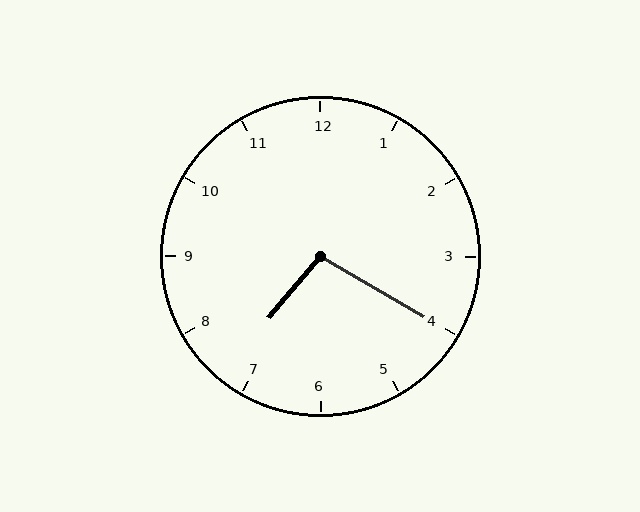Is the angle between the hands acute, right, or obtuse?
It is obtuse.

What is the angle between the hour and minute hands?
Approximately 100 degrees.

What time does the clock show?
7:20.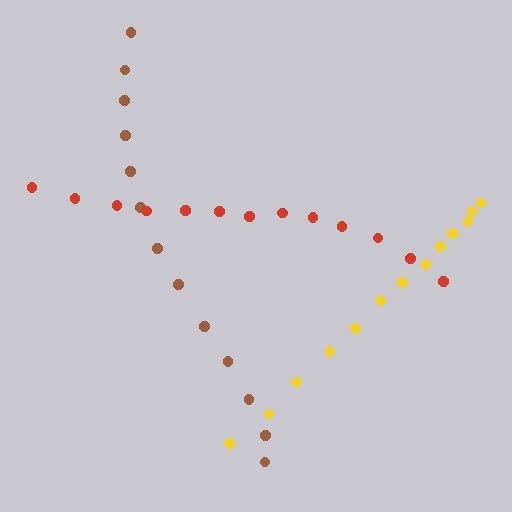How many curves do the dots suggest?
There are 3 distinct paths.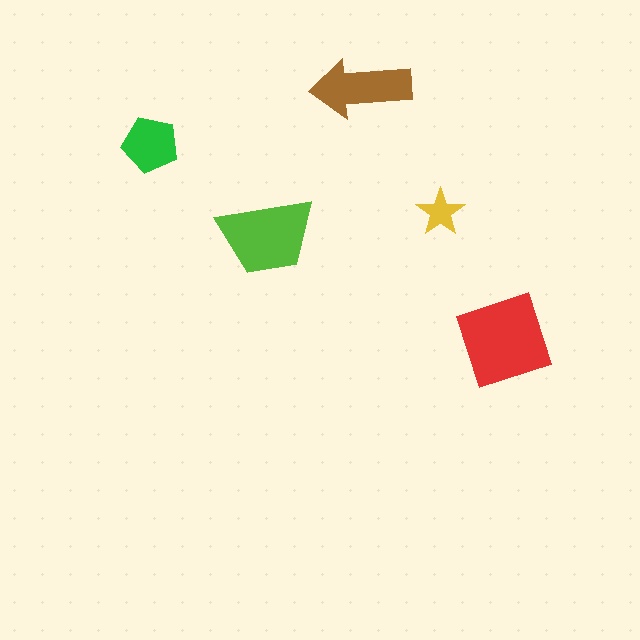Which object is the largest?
The red square.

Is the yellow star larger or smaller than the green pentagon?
Smaller.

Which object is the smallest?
The yellow star.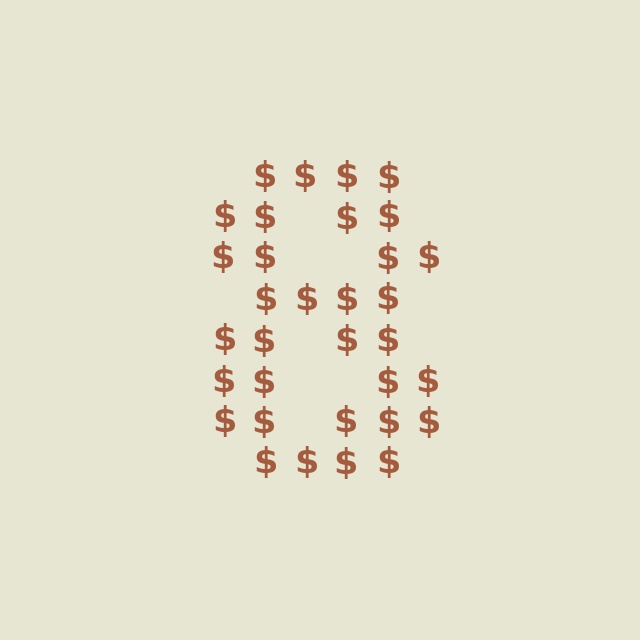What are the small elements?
The small elements are dollar signs.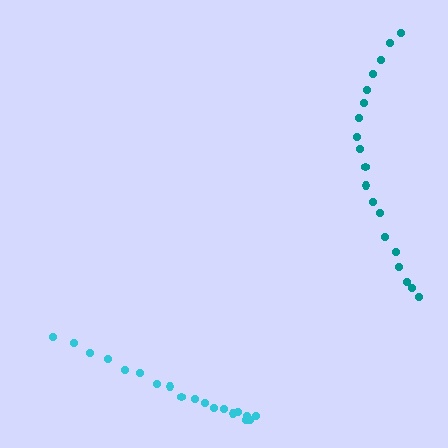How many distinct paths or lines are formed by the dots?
There are 2 distinct paths.